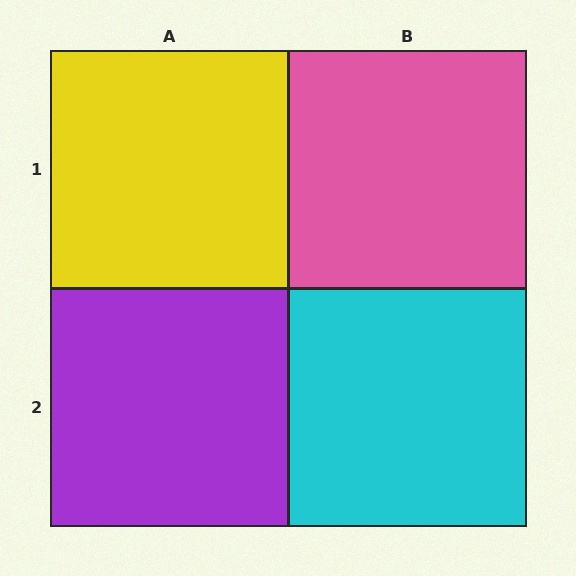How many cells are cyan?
1 cell is cyan.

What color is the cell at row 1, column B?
Pink.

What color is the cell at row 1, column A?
Yellow.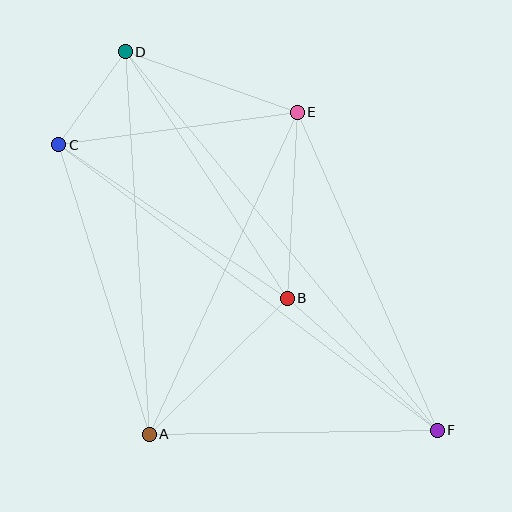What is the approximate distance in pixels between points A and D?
The distance between A and D is approximately 383 pixels.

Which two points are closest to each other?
Points C and D are closest to each other.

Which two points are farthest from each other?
Points D and F are farthest from each other.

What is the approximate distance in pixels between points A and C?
The distance between A and C is approximately 303 pixels.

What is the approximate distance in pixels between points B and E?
The distance between B and E is approximately 186 pixels.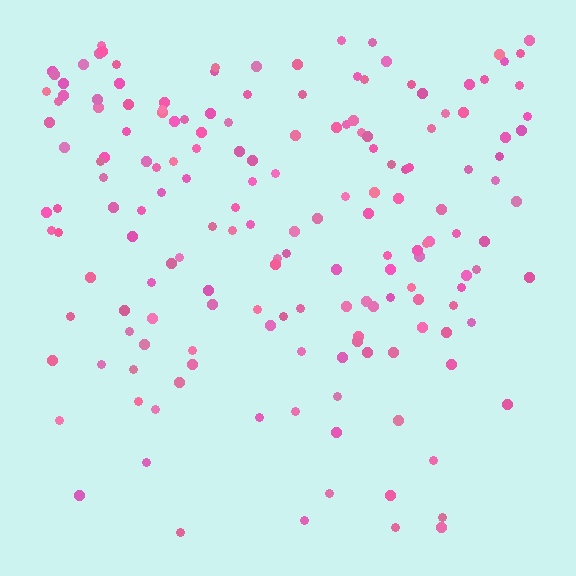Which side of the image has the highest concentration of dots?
The top.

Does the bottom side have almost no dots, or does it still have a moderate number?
Still a moderate number, just noticeably fewer than the top.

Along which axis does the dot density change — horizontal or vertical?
Vertical.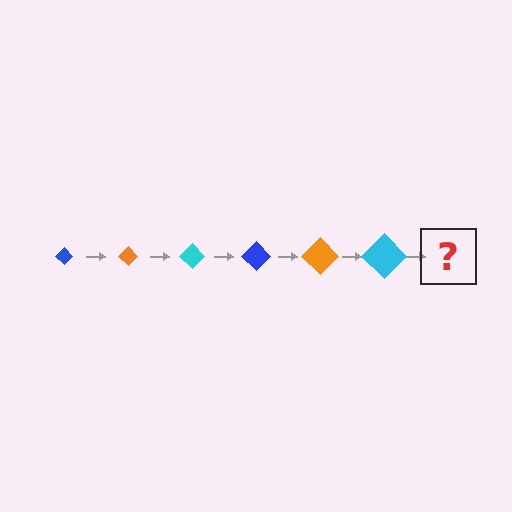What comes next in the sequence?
The next element should be a blue diamond, larger than the previous one.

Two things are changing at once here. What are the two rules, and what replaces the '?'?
The two rules are that the diamond grows larger each step and the color cycles through blue, orange, and cyan. The '?' should be a blue diamond, larger than the previous one.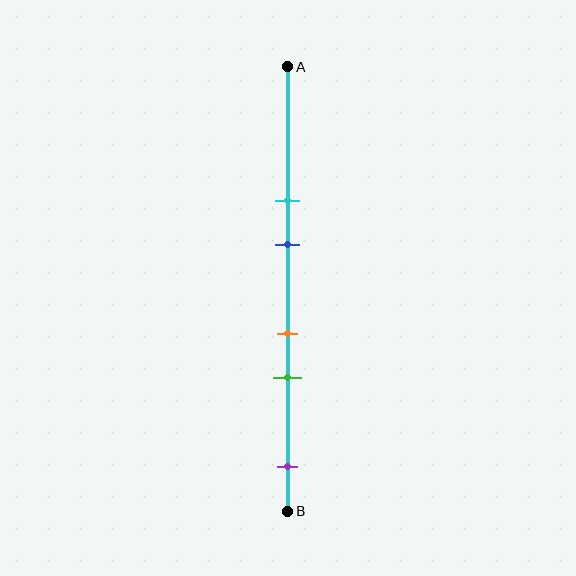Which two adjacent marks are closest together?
The orange and green marks are the closest adjacent pair.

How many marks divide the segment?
There are 5 marks dividing the segment.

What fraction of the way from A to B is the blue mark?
The blue mark is approximately 40% (0.4) of the way from A to B.